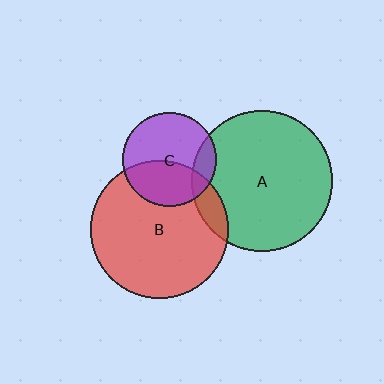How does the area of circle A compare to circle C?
Approximately 2.3 times.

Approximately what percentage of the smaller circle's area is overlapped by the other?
Approximately 10%.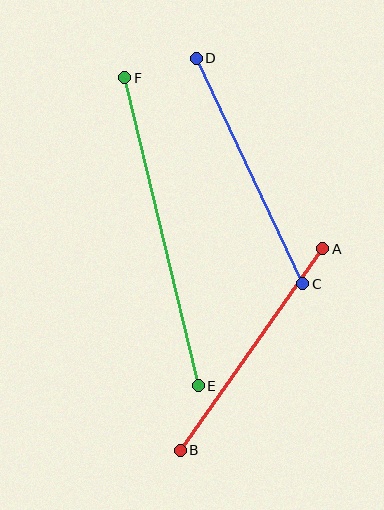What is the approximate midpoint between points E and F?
The midpoint is at approximately (161, 232) pixels.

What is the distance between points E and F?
The distance is approximately 316 pixels.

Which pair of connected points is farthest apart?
Points E and F are farthest apart.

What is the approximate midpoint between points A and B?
The midpoint is at approximately (252, 350) pixels.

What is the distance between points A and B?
The distance is approximately 247 pixels.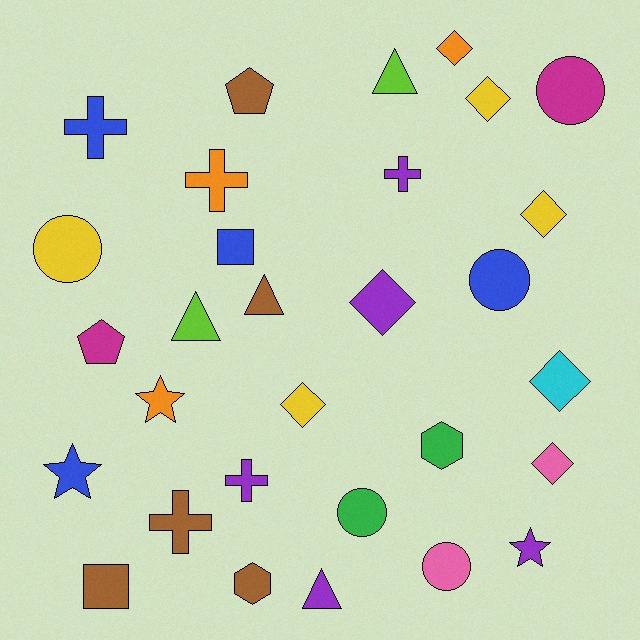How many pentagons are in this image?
There are 2 pentagons.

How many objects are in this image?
There are 30 objects.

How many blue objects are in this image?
There are 4 blue objects.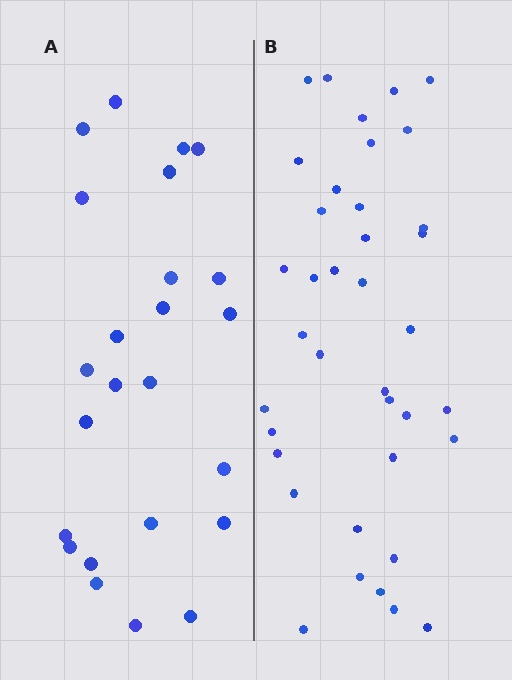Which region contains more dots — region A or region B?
Region B (the right region) has more dots.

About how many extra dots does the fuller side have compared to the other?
Region B has approximately 15 more dots than region A.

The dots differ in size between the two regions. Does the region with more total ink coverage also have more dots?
No. Region A has more total ink coverage because its dots are larger, but region B actually contains more individual dots. Total area can be misleading — the number of items is what matters here.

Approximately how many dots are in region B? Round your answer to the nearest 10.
About 40 dots. (The exact count is 38, which rounds to 40.)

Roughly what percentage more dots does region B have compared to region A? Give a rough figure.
About 60% more.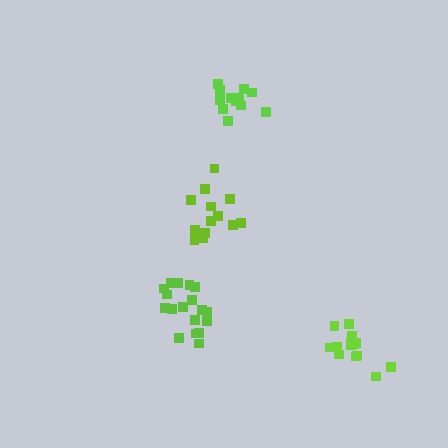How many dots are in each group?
Group 1: 18 dots, Group 2: 13 dots, Group 3: 13 dots, Group 4: 14 dots (58 total).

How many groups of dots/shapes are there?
There are 4 groups.